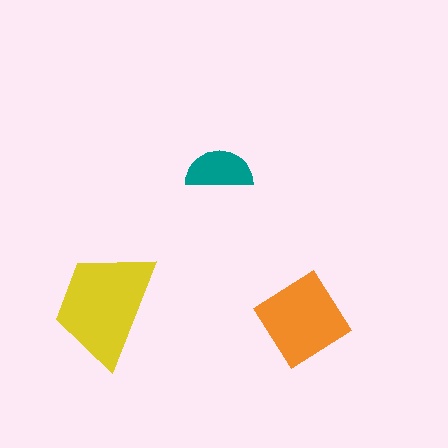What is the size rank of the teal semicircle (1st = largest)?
3rd.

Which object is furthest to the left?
The yellow trapezoid is leftmost.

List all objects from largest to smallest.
The yellow trapezoid, the orange diamond, the teal semicircle.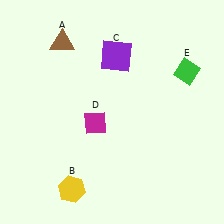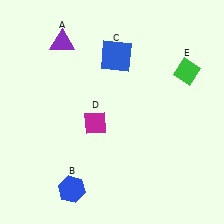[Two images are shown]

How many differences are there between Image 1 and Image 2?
There are 3 differences between the two images.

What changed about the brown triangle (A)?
In Image 1, A is brown. In Image 2, it changed to purple.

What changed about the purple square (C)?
In Image 1, C is purple. In Image 2, it changed to blue.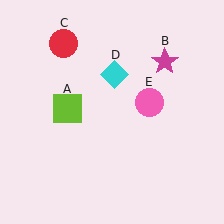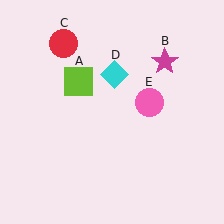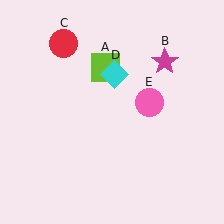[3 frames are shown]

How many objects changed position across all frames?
1 object changed position: lime square (object A).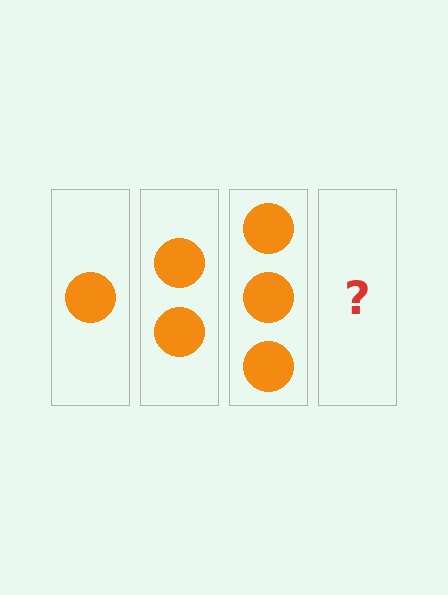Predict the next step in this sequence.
The next step is 4 circles.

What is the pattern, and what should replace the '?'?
The pattern is that each step adds one more circle. The '?' should be 4 circles.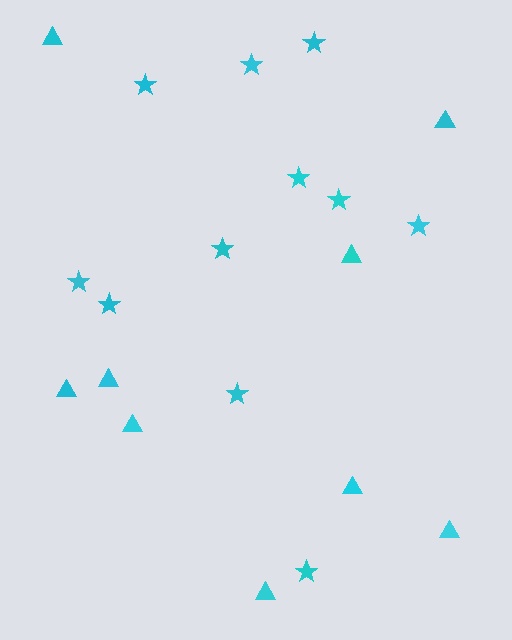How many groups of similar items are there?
There are 2 groups: one group of stars (11) and one group of triangles (9).